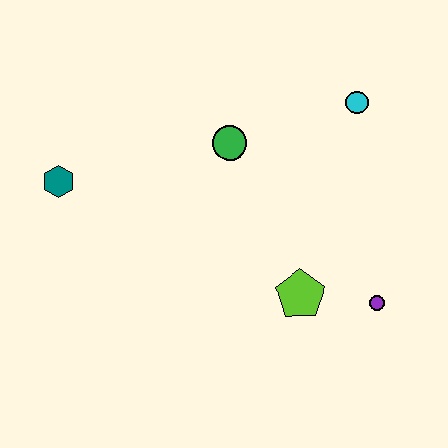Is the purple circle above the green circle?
No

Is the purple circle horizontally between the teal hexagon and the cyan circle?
No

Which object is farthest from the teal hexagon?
The purple circle is farthest from the teal hexagon.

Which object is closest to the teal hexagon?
The green circle is closest to the teal hexagon.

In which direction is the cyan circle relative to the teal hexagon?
The cyan circle is to the right of the teal hexagon.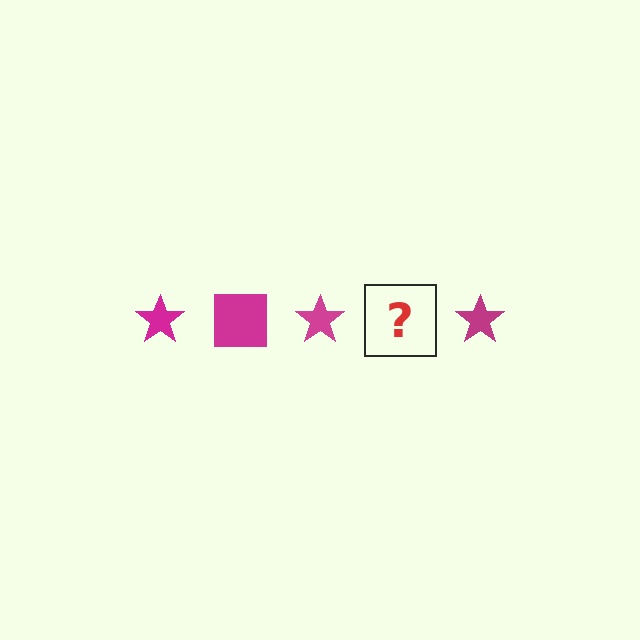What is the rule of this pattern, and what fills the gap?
The rule is that the pattern cycles through star, square shapes in magenta. The gap should be filled with a magenta square.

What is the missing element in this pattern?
The missing element is a magenta square.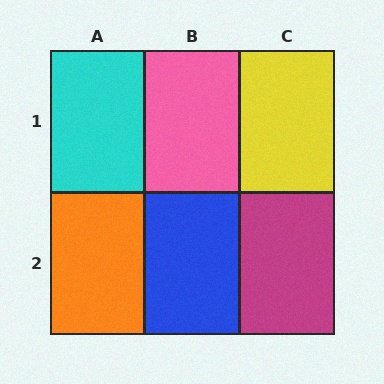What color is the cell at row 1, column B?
Pink.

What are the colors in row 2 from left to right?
Orange, blue, magenta.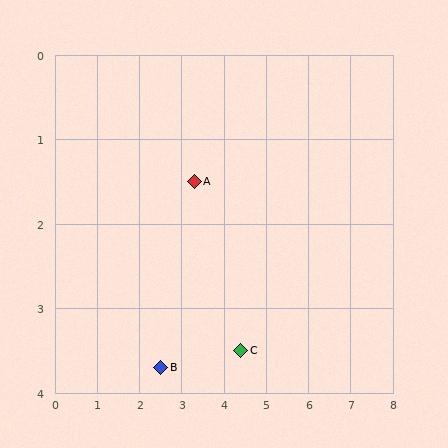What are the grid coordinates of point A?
Point A is at approximately (3.3, 1.5).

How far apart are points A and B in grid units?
Points A and B are about 2.3 grid units apart.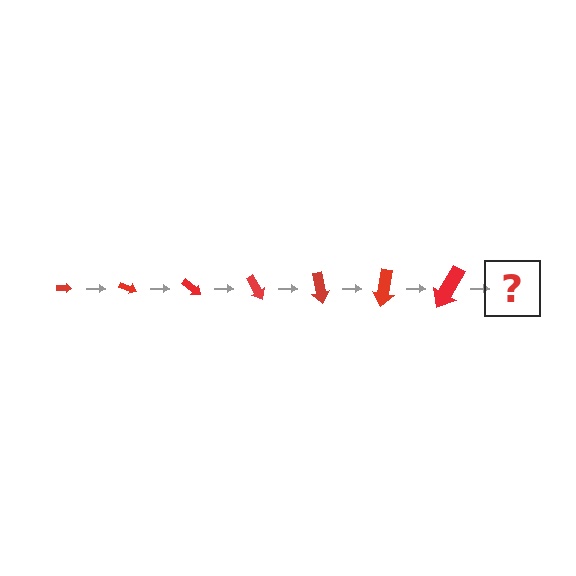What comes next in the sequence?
The next element should be an arrow, larger than the previous one and rotated 140 degrees from the start.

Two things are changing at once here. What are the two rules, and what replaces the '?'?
The two rules are that the arrow grows larger each step and it rotates 20 degrees each step. The '?' should be an arrow, larger than the previous one and rotated 140 degrees from the start.